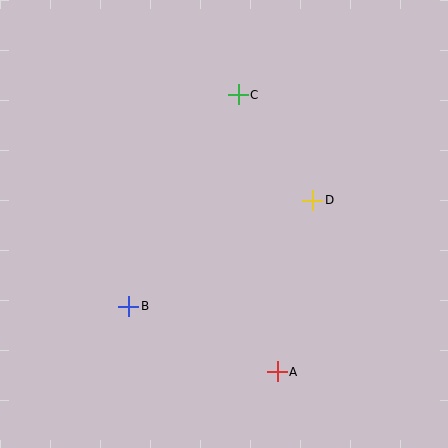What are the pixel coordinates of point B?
Point B is at (129, 306).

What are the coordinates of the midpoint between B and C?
The midpoint between B and C is at (183, 200).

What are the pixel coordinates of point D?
Point D is at (313, 200).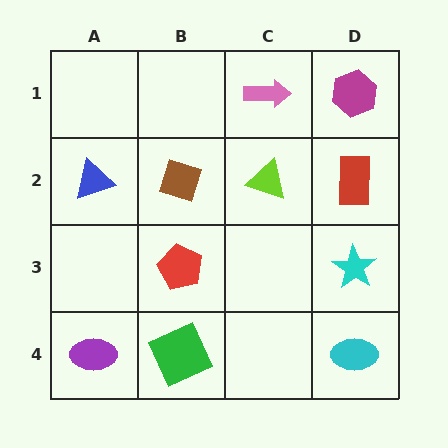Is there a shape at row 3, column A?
No, that cell is empty.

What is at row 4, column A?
A purple ellipse.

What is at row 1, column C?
A pink arrow.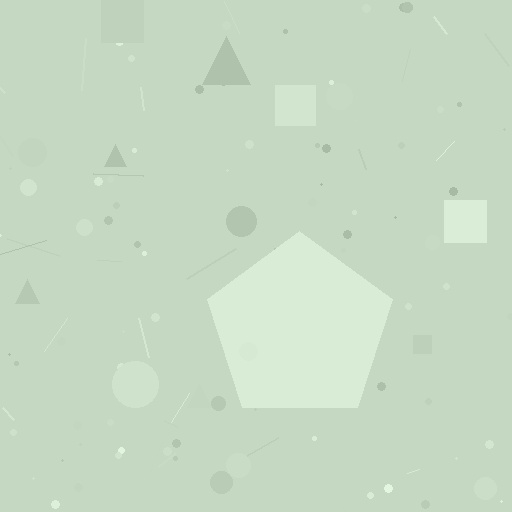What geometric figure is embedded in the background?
A pentagon is embedded in the background.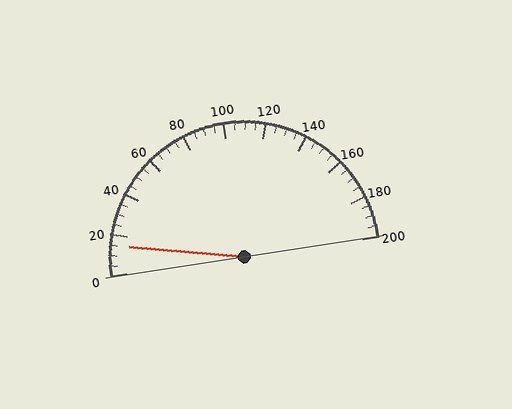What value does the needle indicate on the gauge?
The needle indicates approximately 15.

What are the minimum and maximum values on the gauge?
The gauge ranges from 0 to 200.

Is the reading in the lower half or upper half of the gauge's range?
The reading is in the lower half of the range (0 to 200).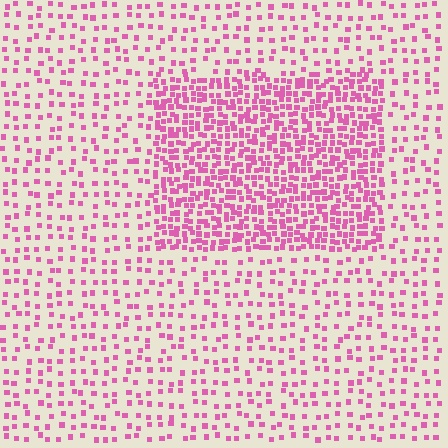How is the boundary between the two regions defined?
The boundary is defined by a change in element density (approximately 2.5x ratio). All elements are the same color, size, and shape.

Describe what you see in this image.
The image contains small pink elements arranged at two different densities. A rectangle-shaped region is visible where the elements are more densely packed than the surrounding area.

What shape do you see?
I see a rectangle.